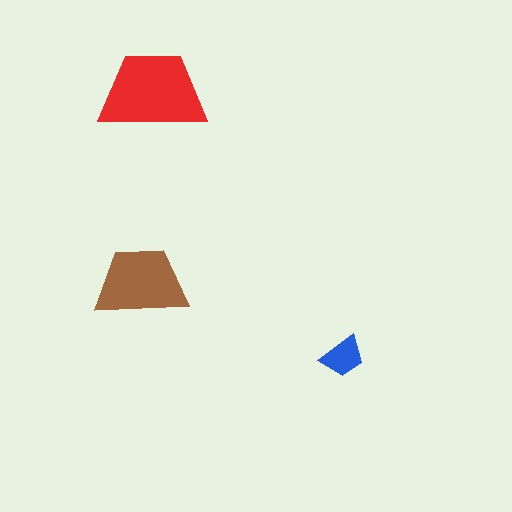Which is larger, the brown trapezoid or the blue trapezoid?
The brown one.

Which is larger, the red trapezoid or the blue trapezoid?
The red one.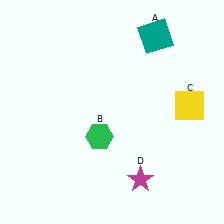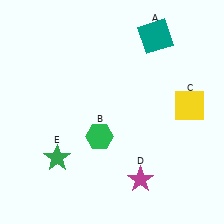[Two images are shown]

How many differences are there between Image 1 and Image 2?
There is 1 difference between the two images.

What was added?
A green star (E) was added in Image 2.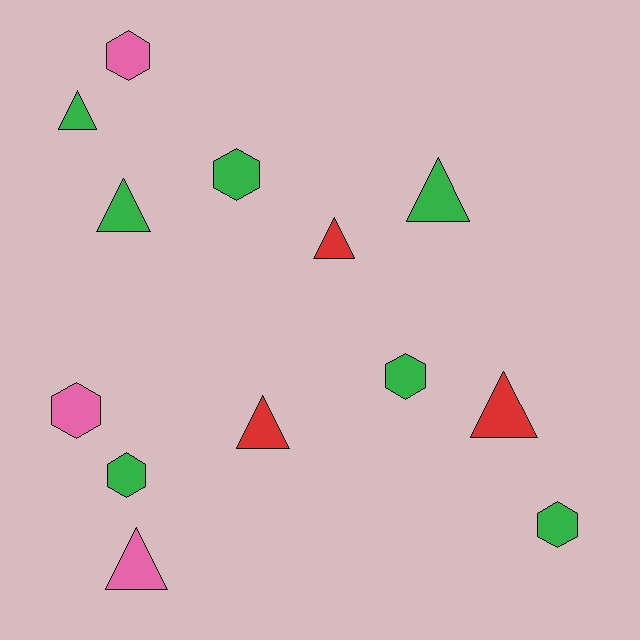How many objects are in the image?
There are 13 objects.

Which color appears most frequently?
Green, with 7 objects.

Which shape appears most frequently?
Triangle, with 7 objects.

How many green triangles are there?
There are 3 green triangles.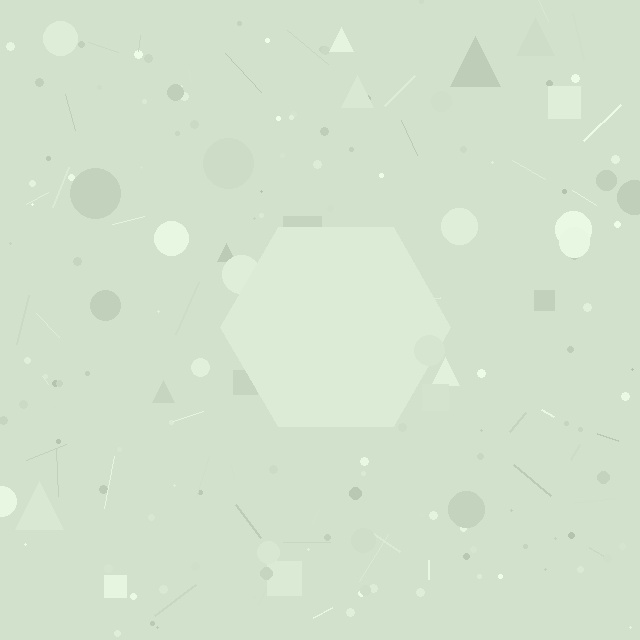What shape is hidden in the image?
A hexagon is hidden in the image.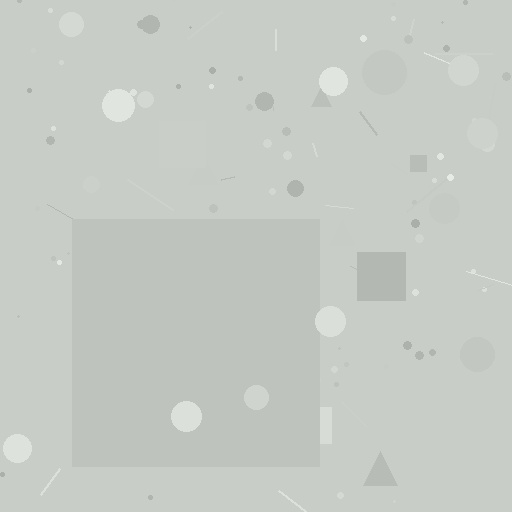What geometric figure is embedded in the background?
A square is embedded in the background.